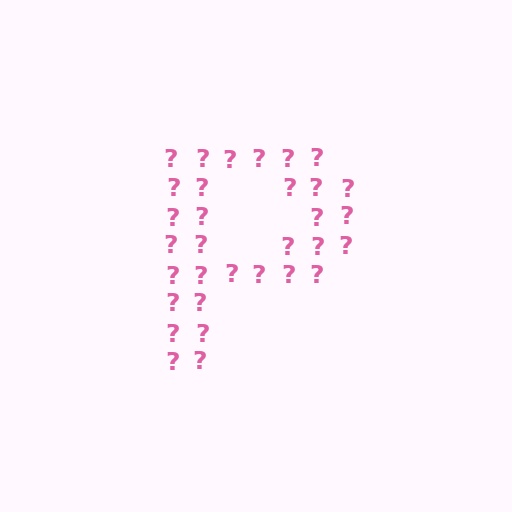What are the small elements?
The small elements are question marks.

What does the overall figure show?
The overall figure shows the letter P.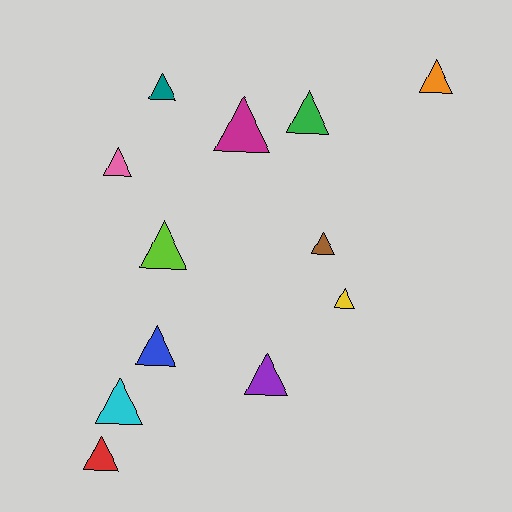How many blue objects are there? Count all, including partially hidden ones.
There is 1 blue object.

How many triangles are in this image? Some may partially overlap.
There are 12 triangles.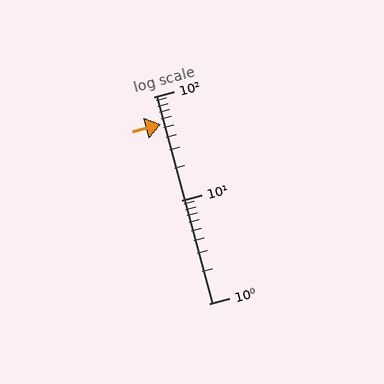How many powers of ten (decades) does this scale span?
The scale spans 2 decades, from 1 to 100.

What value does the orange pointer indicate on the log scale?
The pointer indicates approximately 54.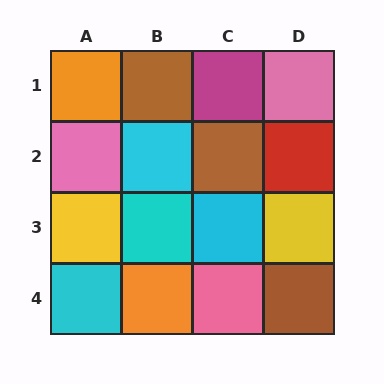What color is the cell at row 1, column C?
Magenta.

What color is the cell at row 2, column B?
Cyan.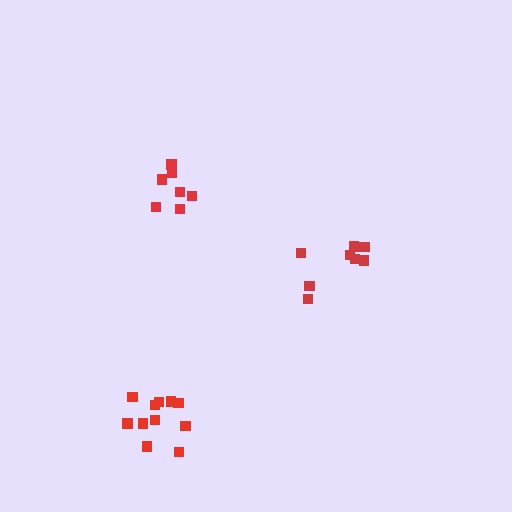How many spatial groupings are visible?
There are 3 spatial groupings.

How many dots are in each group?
Group 1: 11 dots, Group 2: 8 dots, Group 3: 7 dots (26 total).